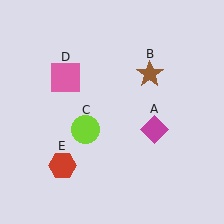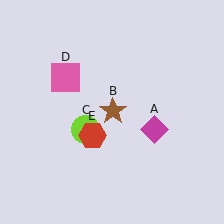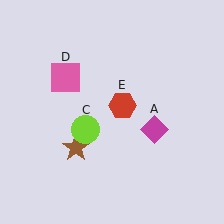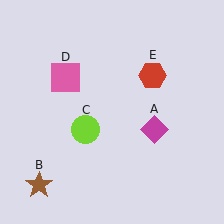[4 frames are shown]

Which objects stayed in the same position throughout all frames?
Magenta diamond (object A) and lime circle (object C) and pink square (object D) remained stationary.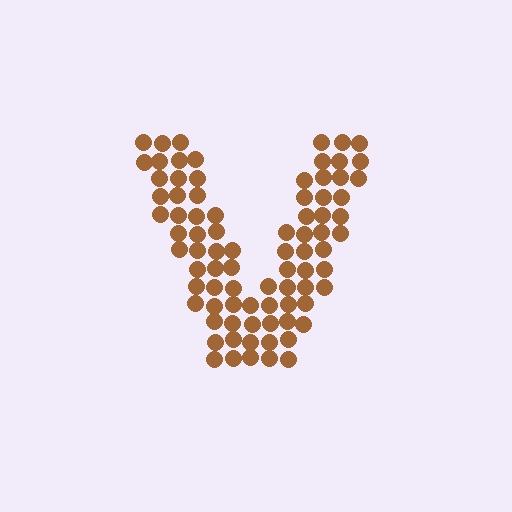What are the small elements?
The small elements are circles.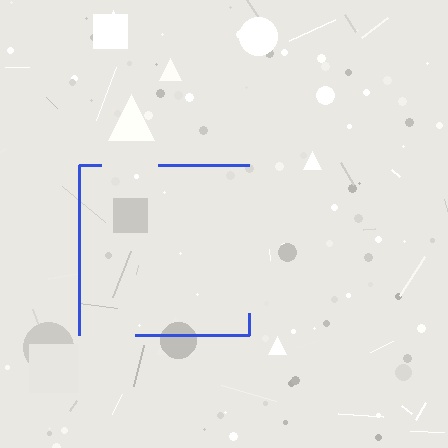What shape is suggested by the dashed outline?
The dashed outline suggests a square.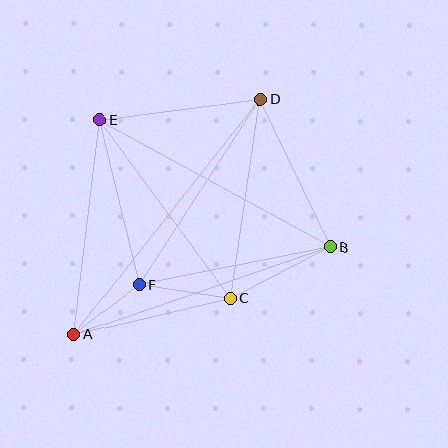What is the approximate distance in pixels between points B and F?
The distance between B and F is approximately 195 pixels.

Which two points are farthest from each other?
Points A and D are farthest from each other.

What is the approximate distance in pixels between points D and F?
The distance between D and F is approximately 221 pixels.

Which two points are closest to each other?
Points A and F are closest to each other.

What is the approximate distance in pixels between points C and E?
The distance between C and E is approximately 221 pixels.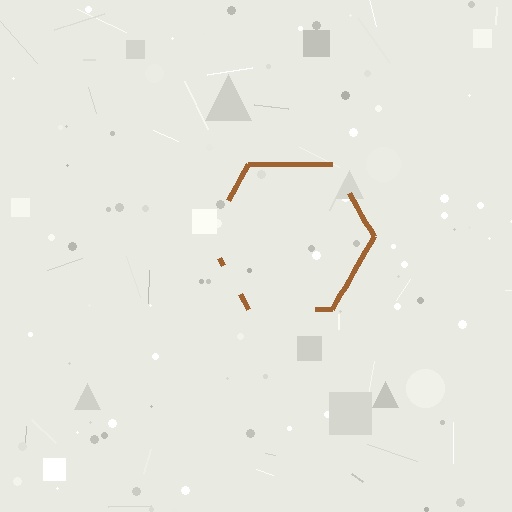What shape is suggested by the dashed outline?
The dashed outline suggests a hexagon.